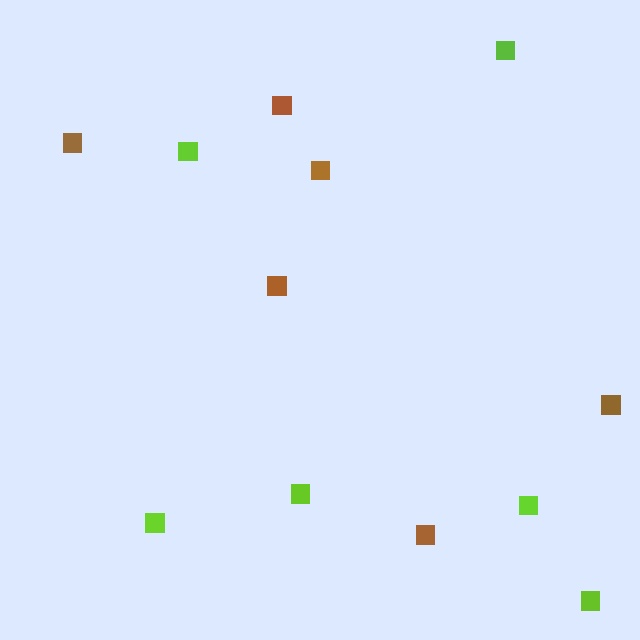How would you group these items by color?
There are 2 groups: one group of lime squares (6) and one group of brown squares (6).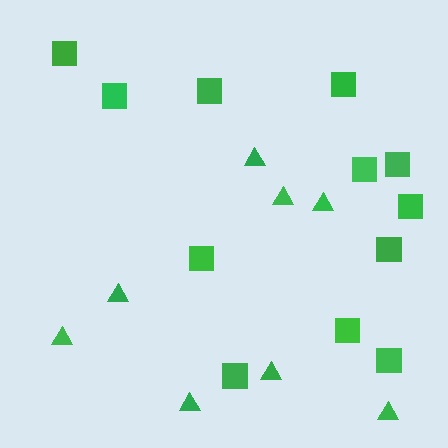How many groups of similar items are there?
There are 2 groups: one group of squares (12) and one group of triangles (8).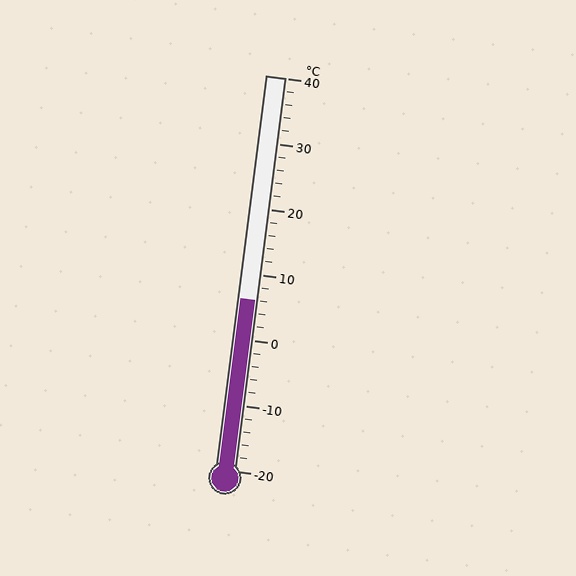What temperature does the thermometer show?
The thermometer shows approximately 6°C.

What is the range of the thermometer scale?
The thermometer scale ranges from -20°C to 40°C.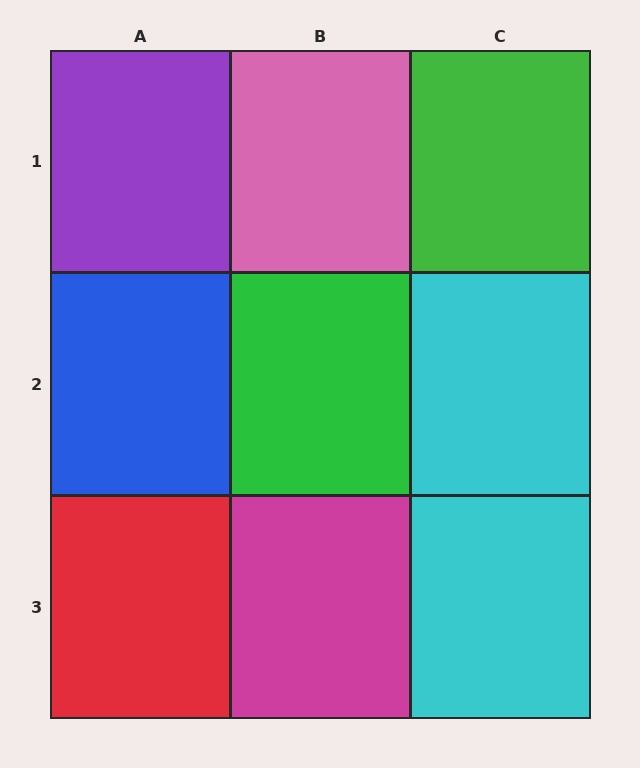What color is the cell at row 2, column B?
Green.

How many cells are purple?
1 cell is purple.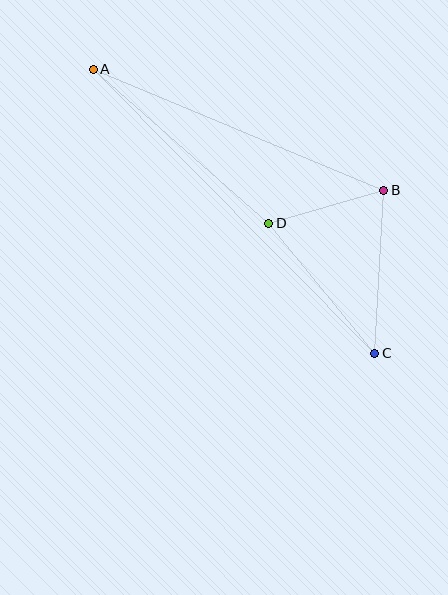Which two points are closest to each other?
Points B and D are closest to each other.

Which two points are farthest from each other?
Points A and C are farthest from each other.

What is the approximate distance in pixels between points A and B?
The distance between A and B is approximately 314 pixels.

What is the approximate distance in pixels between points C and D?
The distance between C and D is approximately 167 pixels.